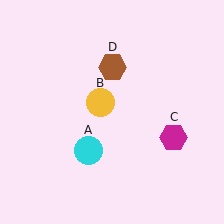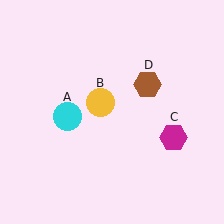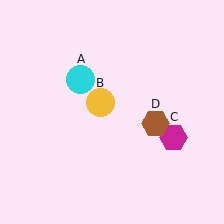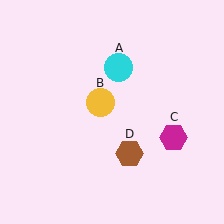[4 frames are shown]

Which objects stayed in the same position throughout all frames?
Yellow circle (object B) and magenta hexagon (object C) remained stationary.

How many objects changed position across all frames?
2 objects changed position: cyan circle (object A), brown hexagon (object D).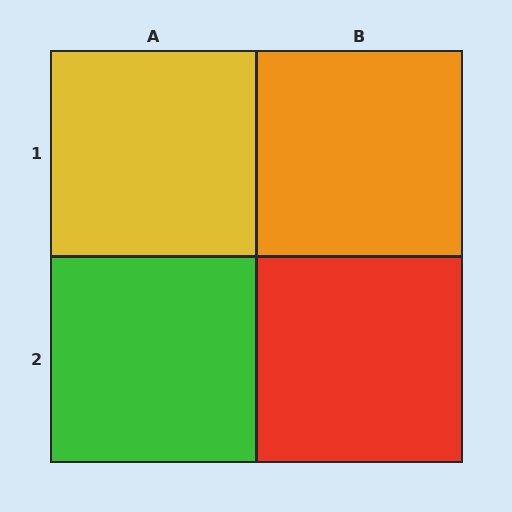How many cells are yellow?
1 cell is yellow.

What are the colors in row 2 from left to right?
Green, red.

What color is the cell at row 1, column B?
Orange.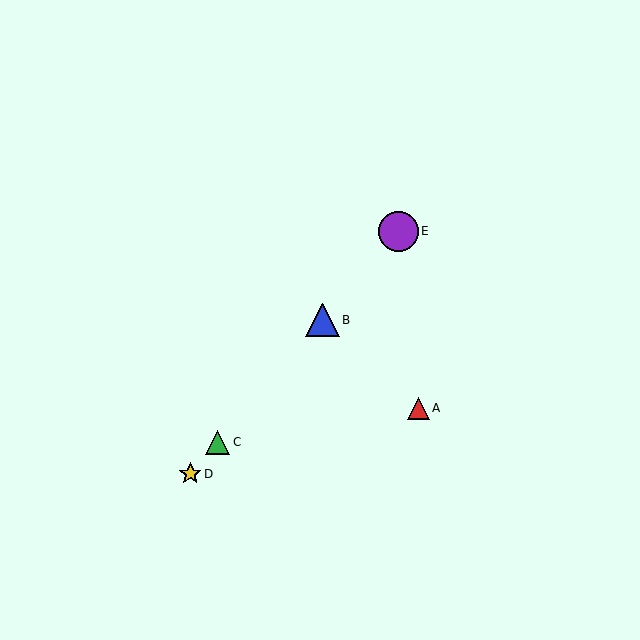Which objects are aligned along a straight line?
Objects B, C, D, E are aligned along a straight line.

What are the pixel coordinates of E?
Object E is at (398, 231).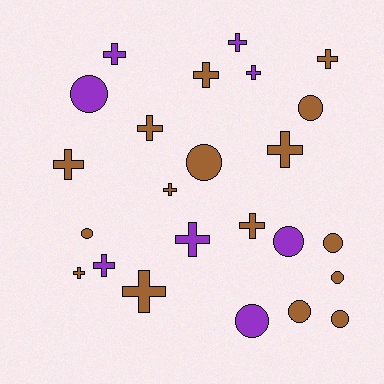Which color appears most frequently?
Brown, with 16 objects.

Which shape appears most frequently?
Cross, with 14 objects.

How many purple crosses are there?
There are 5 purple crosses.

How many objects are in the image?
There are 24 objects.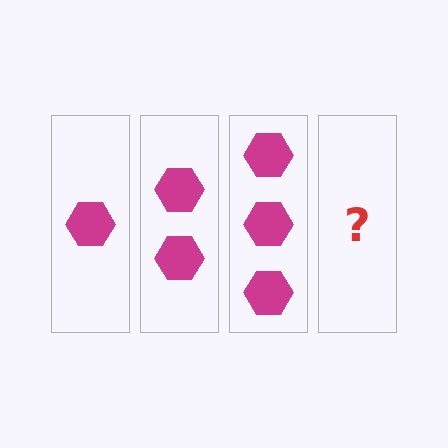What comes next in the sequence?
The next element should be 4 hexagons.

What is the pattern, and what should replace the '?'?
The pattern is that each step adds one more hexagon. The '?' should be 4 hexagons.